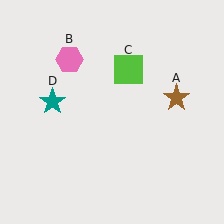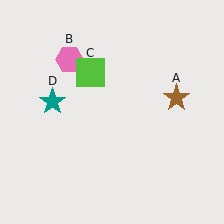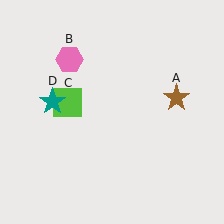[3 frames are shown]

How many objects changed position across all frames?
1 object changed position: lime square (object C).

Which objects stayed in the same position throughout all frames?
Brown star (object A) and pink hexagon (object B) and teal star (object D) remained stationary.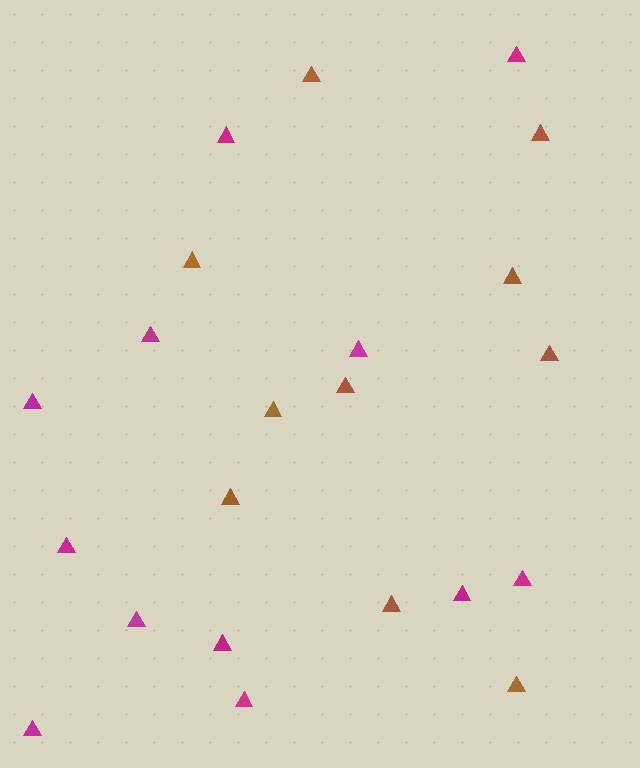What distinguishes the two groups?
There are 2 groups: one group of magenta triangles (12) and one group of brown triangles (10).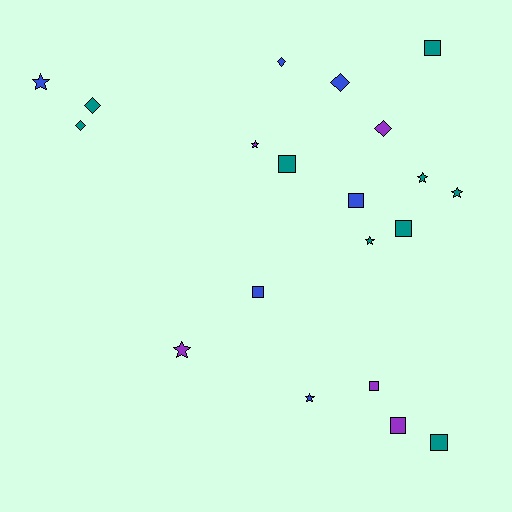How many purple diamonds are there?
There is 1 purple diamond.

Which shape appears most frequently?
Square, with 8 objects.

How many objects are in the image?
There are 20 objects.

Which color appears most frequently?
Teal, with 9 objects.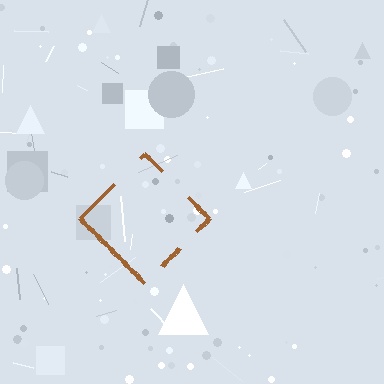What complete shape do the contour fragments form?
The contour fragments form a diamond.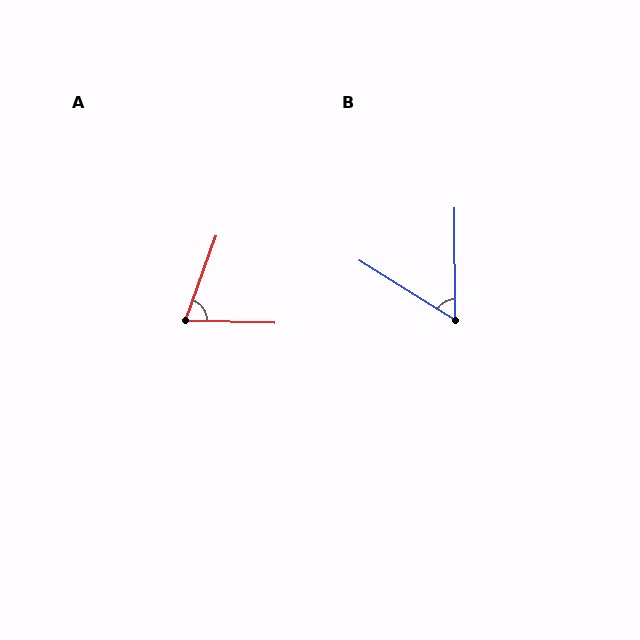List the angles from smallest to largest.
B (57°), A (72°).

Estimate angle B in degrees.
Approximately 57 degrees.